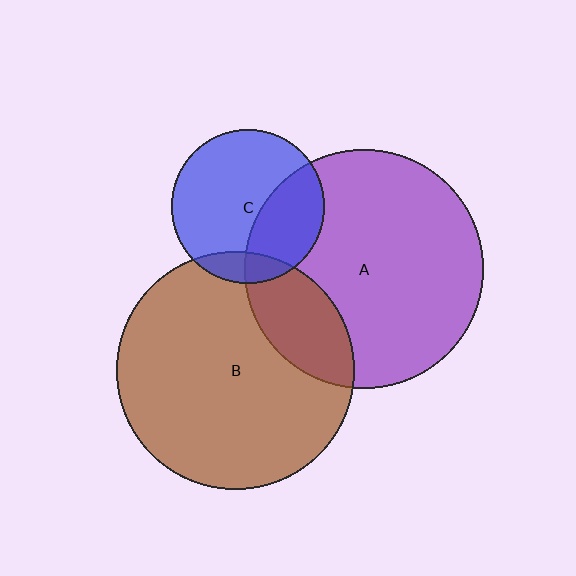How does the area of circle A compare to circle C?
Approximately 2.4 times.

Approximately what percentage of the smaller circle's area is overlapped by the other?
Approximately 20%.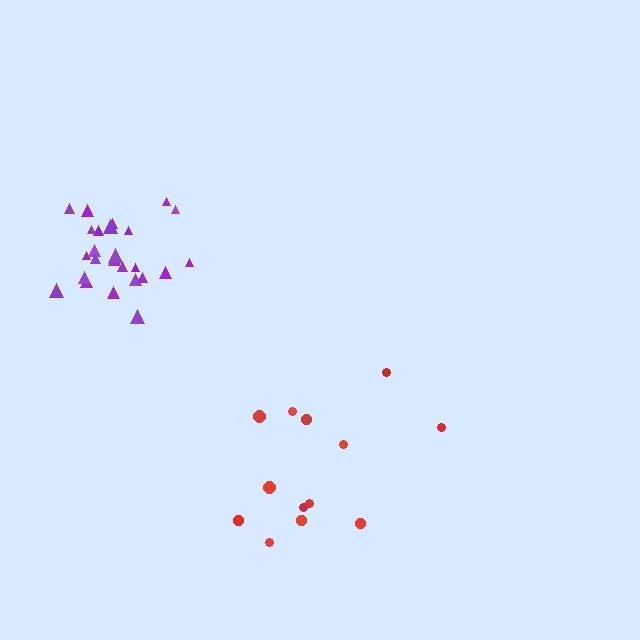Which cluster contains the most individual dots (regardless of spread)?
Purple (25).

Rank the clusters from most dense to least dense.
purple, red.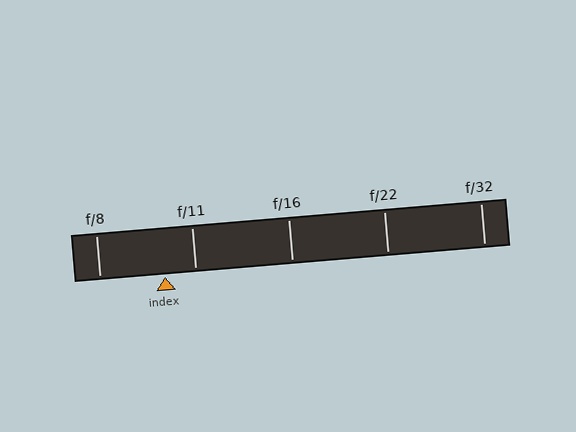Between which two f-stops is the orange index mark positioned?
The index mark is between f/8 and f/11.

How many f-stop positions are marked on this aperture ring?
There are 5 f-stop positions marked.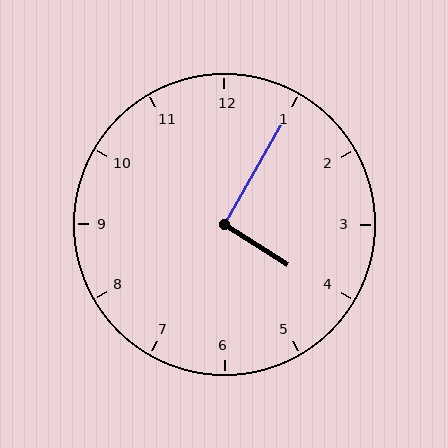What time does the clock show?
4:05.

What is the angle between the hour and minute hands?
Approximately 92 degrees.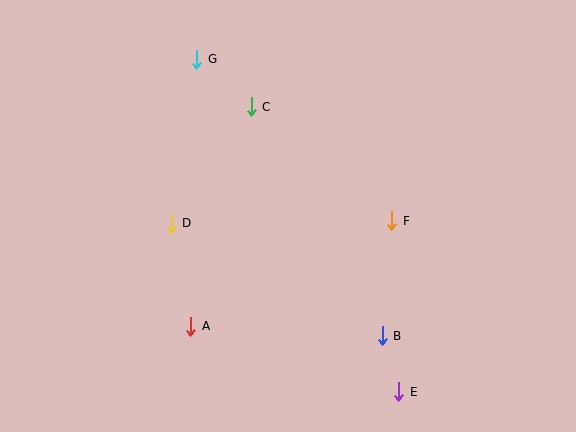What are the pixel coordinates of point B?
Point B is at (382, 336).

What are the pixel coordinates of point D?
Point D is at (171, 223).